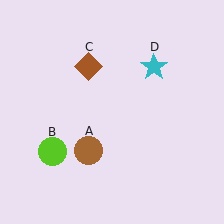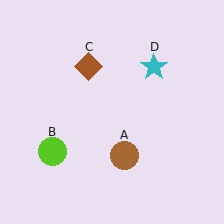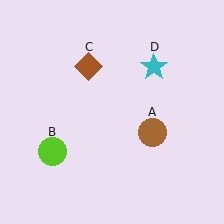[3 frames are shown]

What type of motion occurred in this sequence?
The brown circle (object A) rotated counterclockwise around the center of the scene.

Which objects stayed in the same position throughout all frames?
Lime circle (object B) and brown diamond (object C) and cyan star (object D) remained stationary.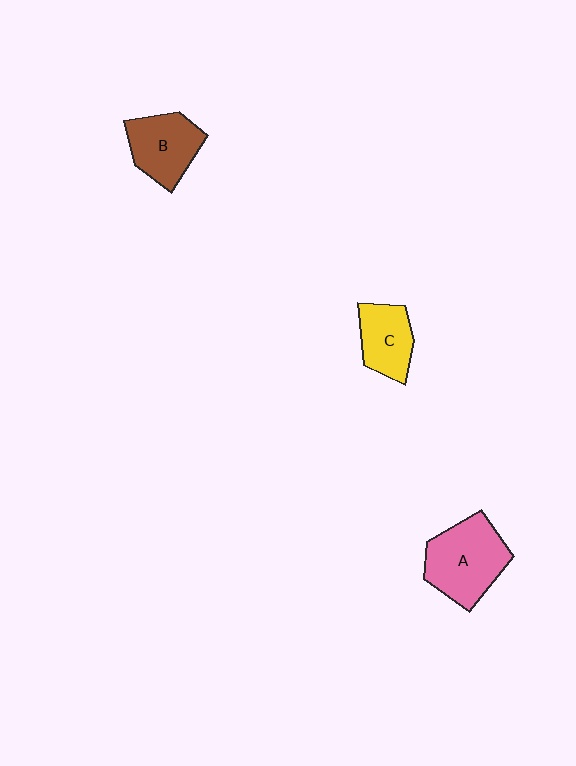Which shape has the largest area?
Shape A (pink).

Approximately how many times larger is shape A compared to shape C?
Approximately 1.6 times.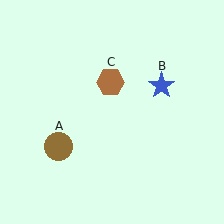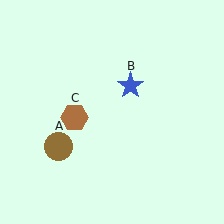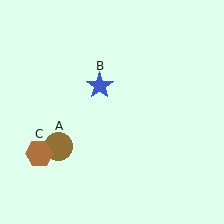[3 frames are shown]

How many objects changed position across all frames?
2 objects changed position: blue star (object B), brown hexagon (object C).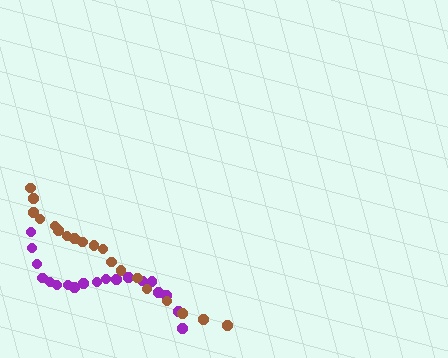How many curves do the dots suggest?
There are 2 distinct paths.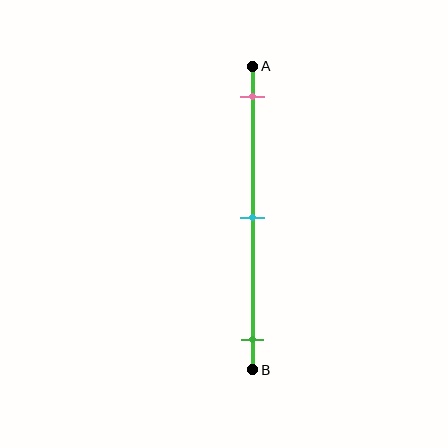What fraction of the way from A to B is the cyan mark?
The cyan mark is approximately 50% (0.5) of the way from A to B.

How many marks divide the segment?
There are 3 marks dividing the segment.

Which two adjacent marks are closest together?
The pink and cyan marks are the closest adjacent pair.